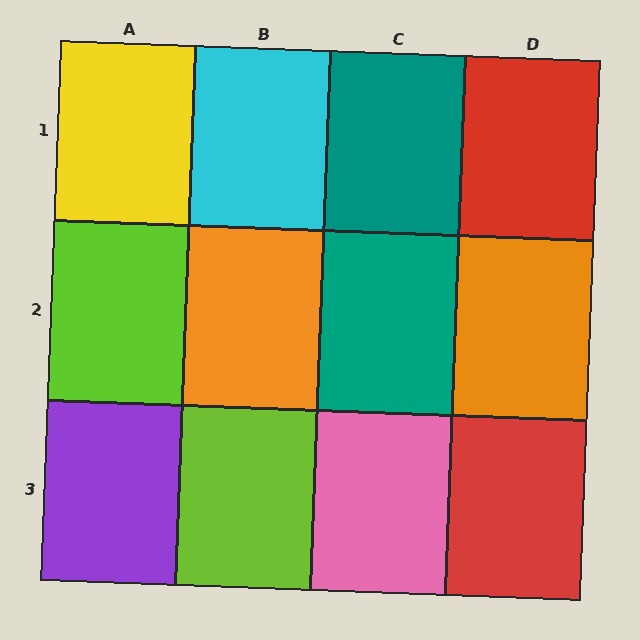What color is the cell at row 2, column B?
Orange.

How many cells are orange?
2 cells are orange.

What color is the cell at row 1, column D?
Red.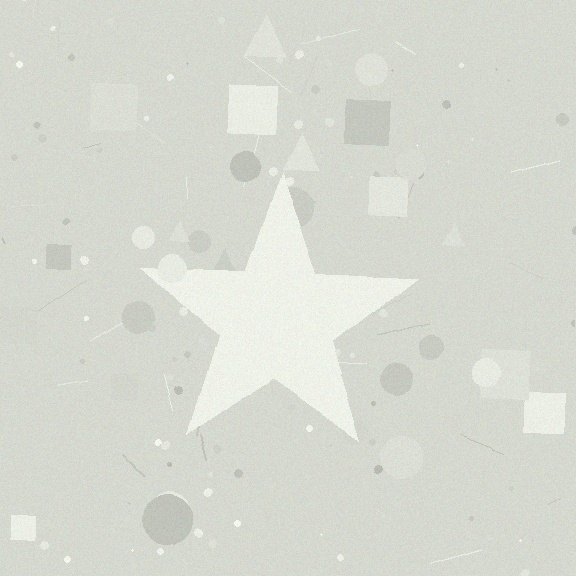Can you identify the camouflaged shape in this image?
The camouflaged shape is a star.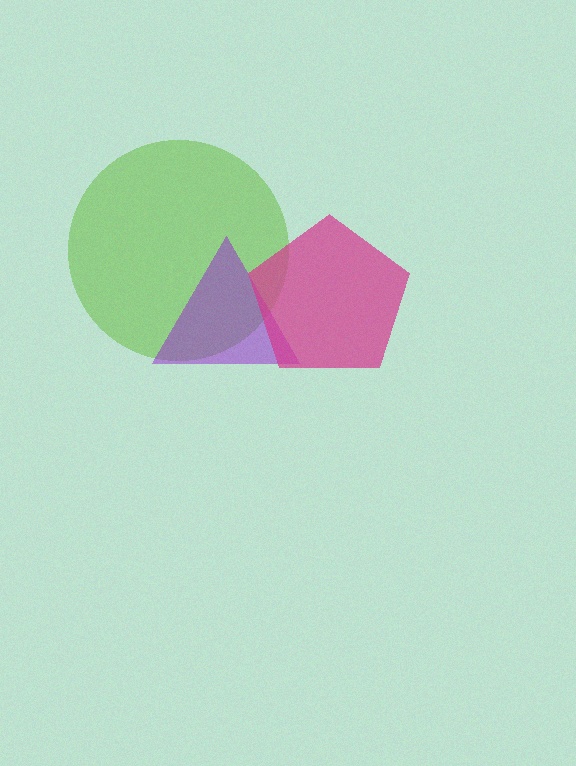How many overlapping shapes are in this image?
There are 3 overlapping shapes in the image.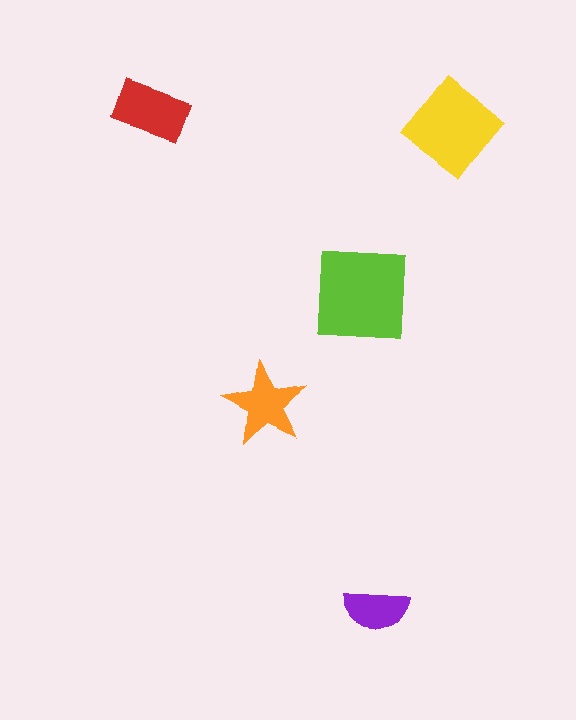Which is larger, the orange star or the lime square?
The lime square.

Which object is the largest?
The lime square.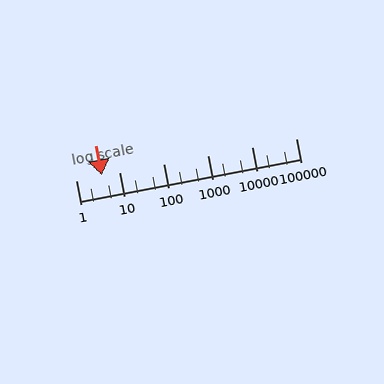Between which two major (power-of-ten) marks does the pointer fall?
The pointer is between 1 and 10.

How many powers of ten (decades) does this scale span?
The scale spans 5 decades, from 1 to 100000.